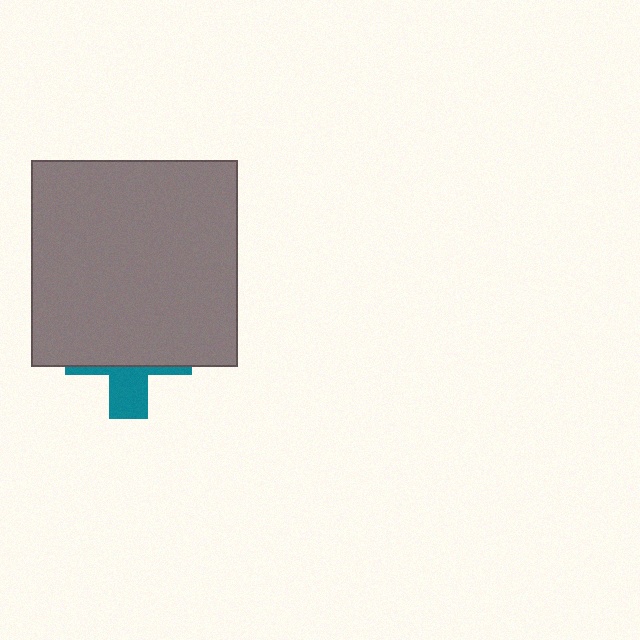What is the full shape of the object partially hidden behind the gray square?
The partially hidden object is a teal cross.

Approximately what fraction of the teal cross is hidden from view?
Roughly 68% of the teal cross is hidden behind the gray square.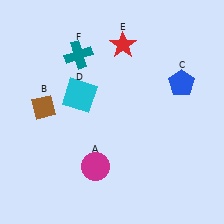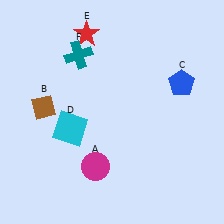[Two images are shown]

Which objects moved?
The objects that moved are: the cyan square (D), the red star (E).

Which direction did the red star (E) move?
The red star (E) moved left.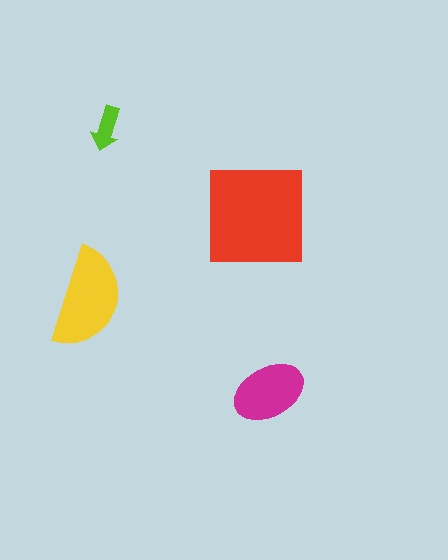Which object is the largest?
The red square.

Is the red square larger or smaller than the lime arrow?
Larger.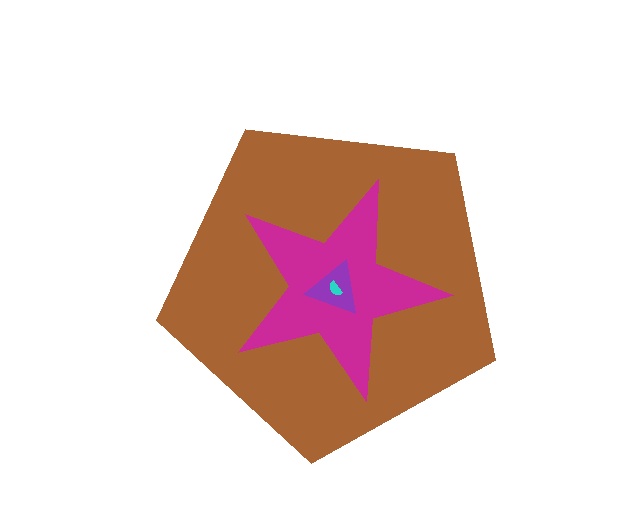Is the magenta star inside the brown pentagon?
Yes.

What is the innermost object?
The cyan semicircle.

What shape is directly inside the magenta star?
The purple triangle.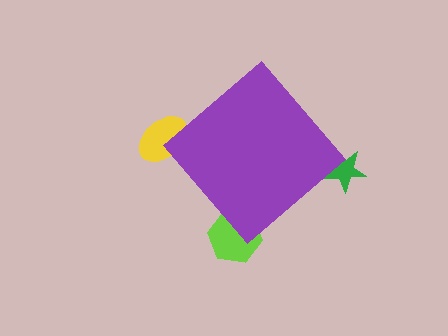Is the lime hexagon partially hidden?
Yes, the lime hexagon is partially hidden behind the purple diamond.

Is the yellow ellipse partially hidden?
Yes, the yellow ellipse is partially hidden behind the purple diamond.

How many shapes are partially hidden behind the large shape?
3 shapes are partially hidden.